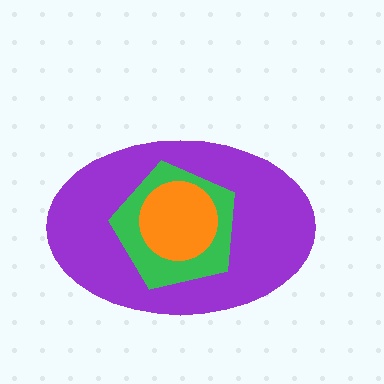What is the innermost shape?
The orange circle.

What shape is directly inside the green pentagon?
The orange circle.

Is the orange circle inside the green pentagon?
Yes.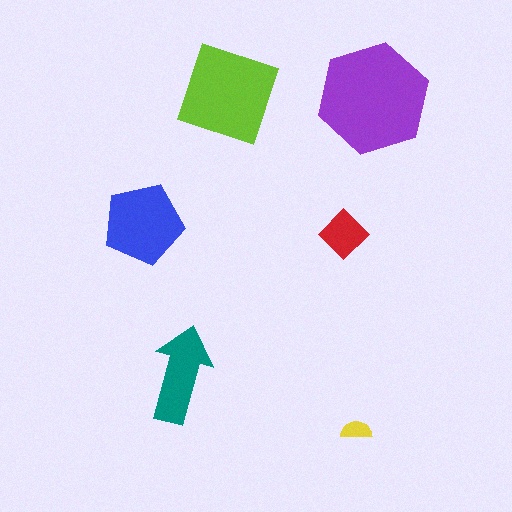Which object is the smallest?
The yellow semicircle.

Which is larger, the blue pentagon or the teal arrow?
The blue pentagon.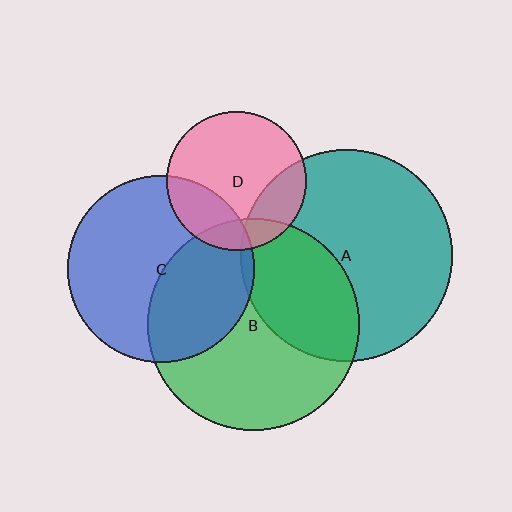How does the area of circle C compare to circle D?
Approximately 1.8 times.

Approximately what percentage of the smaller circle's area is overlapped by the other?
Approximately 15%.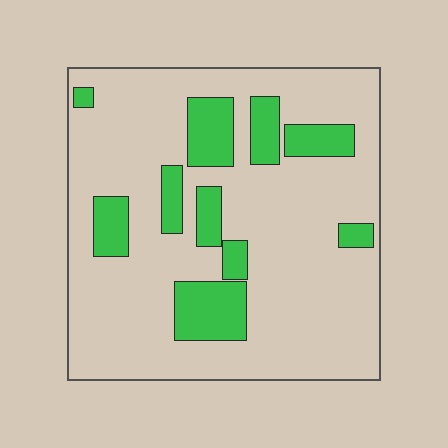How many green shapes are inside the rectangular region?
10.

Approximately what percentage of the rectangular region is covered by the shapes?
Approximately 20%.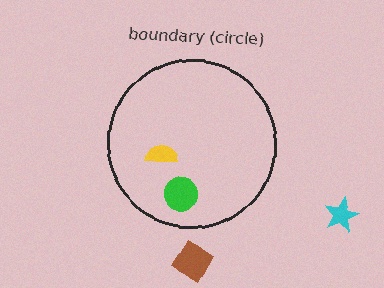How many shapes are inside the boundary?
2 inside, 2 outside.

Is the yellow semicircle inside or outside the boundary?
Inside.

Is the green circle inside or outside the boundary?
Inside.